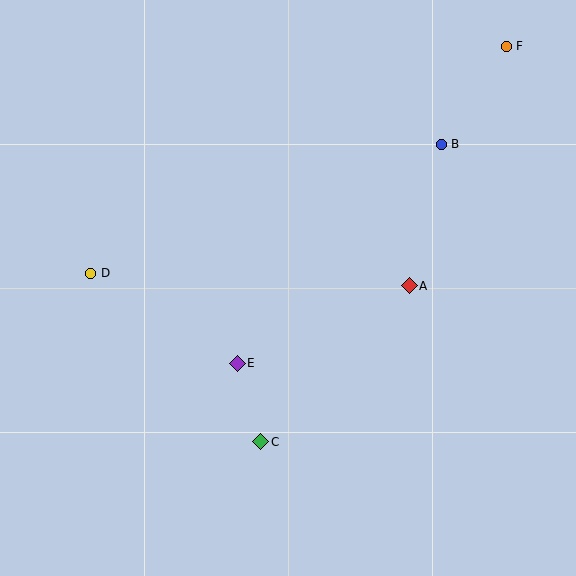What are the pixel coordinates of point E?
Point E is at (237, 363).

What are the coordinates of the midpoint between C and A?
The midpoint between C and A is at (335, 364).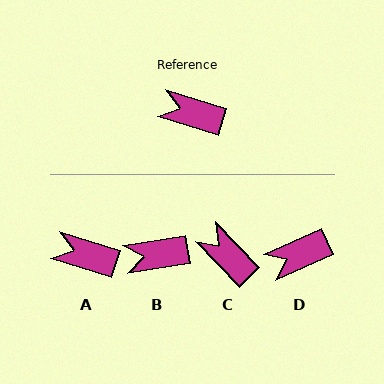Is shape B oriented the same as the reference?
No, it is off by about 26 degrees.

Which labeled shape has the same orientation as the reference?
A.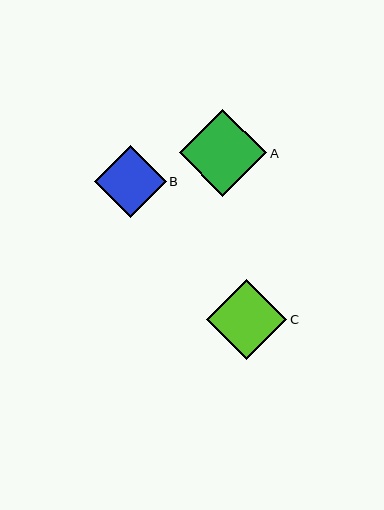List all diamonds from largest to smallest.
From largest to smallest: A, C, B.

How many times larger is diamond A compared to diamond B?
Diamond A is approximately 1.2 times the size of diamond B.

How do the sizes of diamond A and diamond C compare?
Diamond A and diamond C are approximately the same size.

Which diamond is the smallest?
Diamond B is the smallest with a size of approximately 72 pixels.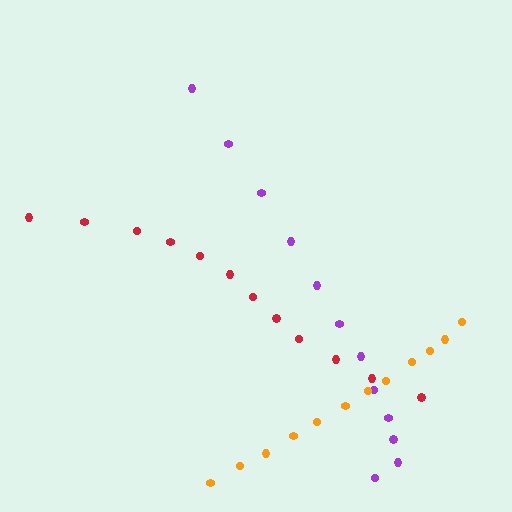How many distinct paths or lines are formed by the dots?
There are 3 distinct paths.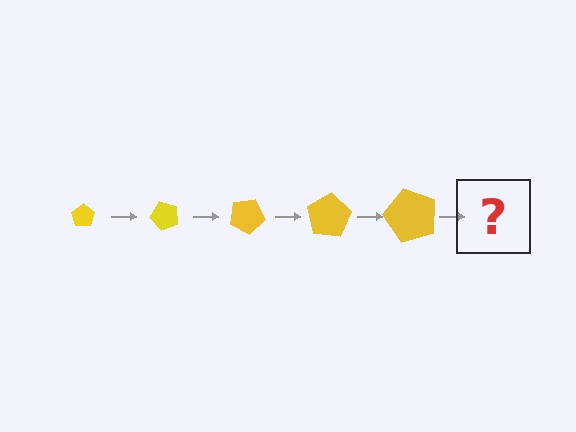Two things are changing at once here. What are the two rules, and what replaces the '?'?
The two rules are that the pentagon grows larger each step and it rotates 50 degrees each step. The '?' should be a pentagon, larger than the previous one and rotated 250 degrees from the start.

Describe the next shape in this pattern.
It should be a pentagon, larger than the previous one and rotated 250 degrees from the start.